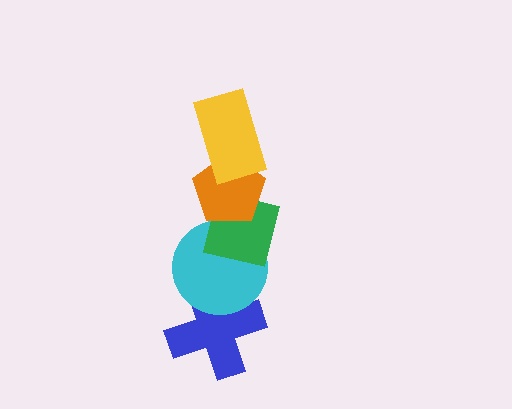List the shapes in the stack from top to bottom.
From top to bottom: the yellow rectangle, the orange pentagon, the green square, the cyan circle, the blue cross.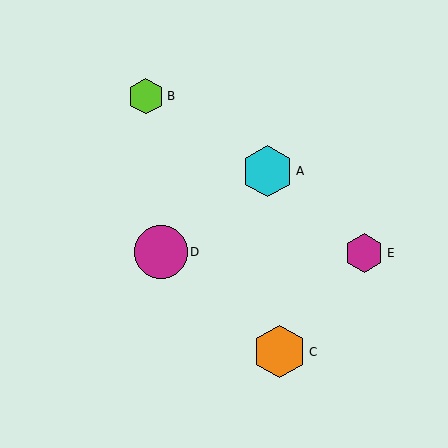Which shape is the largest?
The magenta circle (labeled D) is the largest.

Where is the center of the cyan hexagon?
The center of the cyan hexagon is at (268, 171).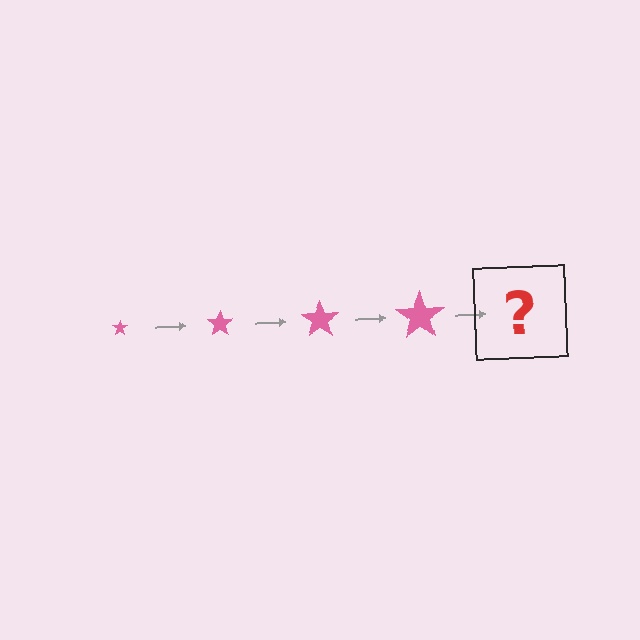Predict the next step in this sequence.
The next step is a pink star, larger than the previous one.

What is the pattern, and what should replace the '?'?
The pattern is that the star gets progressively larger each step. The '?' should be a pink star, larger than the previous one.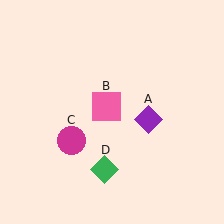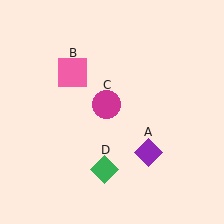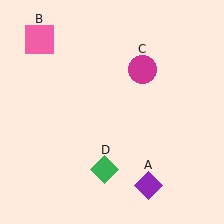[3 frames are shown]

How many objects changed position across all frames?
3 objects changed position: purple diamond (object A), pink square (object B), magenta circle (object C).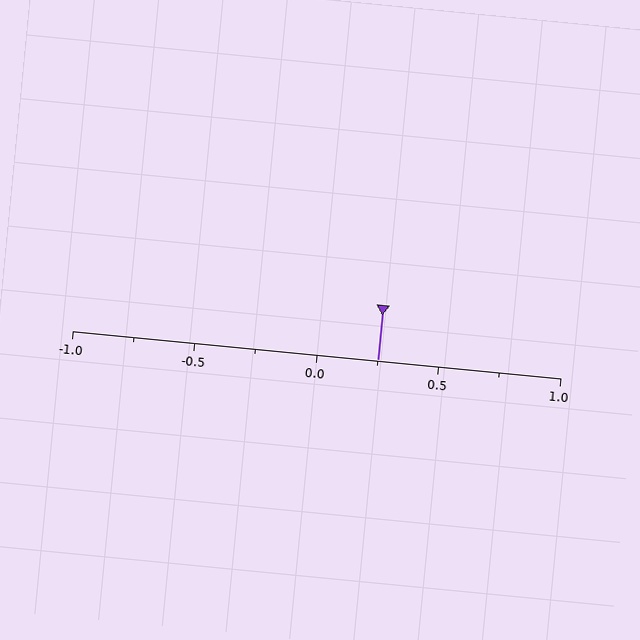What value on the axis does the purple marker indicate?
The marker indicates approximately 0.25.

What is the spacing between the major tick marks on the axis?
The major ticks are spaced 0.5 apart.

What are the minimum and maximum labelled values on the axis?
The axis runs from -1.0 to 1.0.